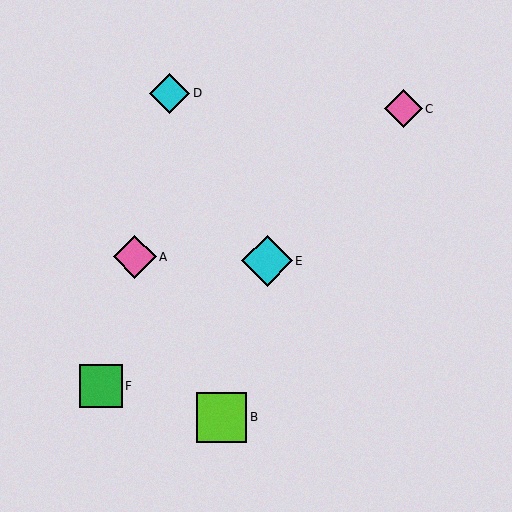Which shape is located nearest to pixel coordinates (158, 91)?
The cyan diamond (labeled D) at (170, 93) is nearest to that location.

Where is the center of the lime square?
The center of the lime square is at (222, 417).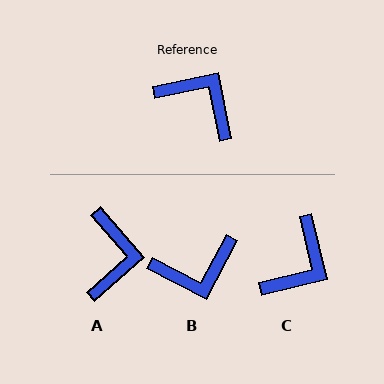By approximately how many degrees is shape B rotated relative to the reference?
Approximately 129 degrees clockwise.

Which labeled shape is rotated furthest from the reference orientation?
B, about 129 degrees away.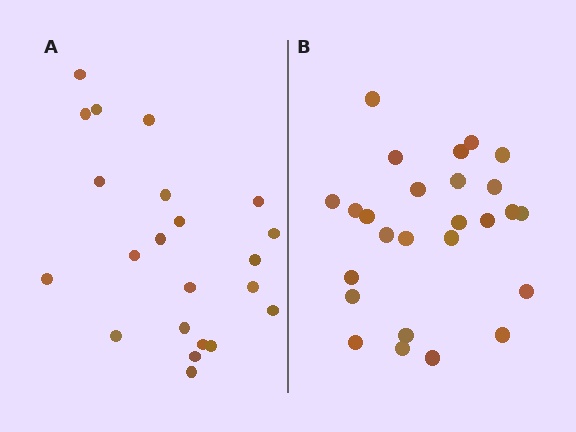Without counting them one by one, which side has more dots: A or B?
Region B (the right region) has more dots.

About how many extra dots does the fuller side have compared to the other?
Region B has about 4 more dots than region A.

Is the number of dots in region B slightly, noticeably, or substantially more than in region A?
Region B has only slightly more — the two regions are fairly close. The ratio is roughly 1.2 to 1.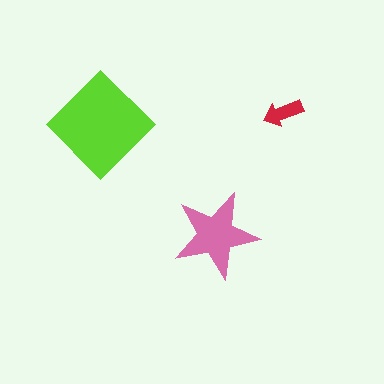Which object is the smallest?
The red arrow.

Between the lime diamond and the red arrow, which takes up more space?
The lime diamond.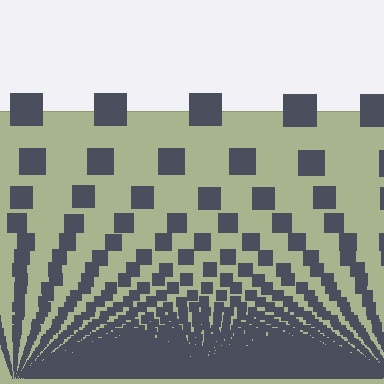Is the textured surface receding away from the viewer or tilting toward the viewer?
The surface appears to tilt toward the viewer. Texture elements get larger and sparser toward the top.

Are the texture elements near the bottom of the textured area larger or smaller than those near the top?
Smaller. The gradient is inverted — elements near the bottom are smaller and denser.